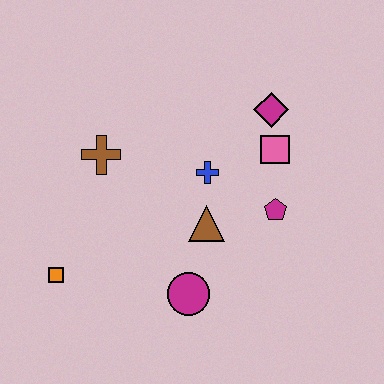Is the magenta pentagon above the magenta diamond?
No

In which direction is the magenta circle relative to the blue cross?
The magenta circle is below the blue cross.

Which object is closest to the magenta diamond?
The pink square is closest to the magenta diamond.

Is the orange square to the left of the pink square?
Yes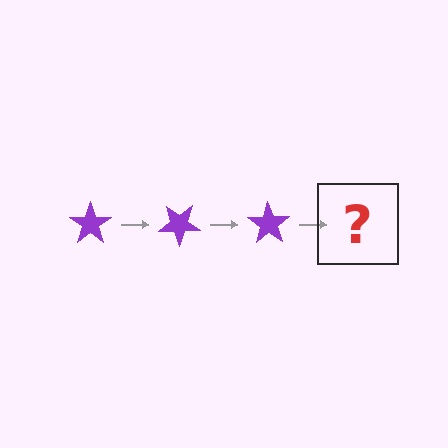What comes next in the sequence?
The next element should be a purple star rotated 105 degrees.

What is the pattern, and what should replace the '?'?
The pattern is that the star rotates 35 degrees each step. The '?' should be a purple star rotated 105 degrees.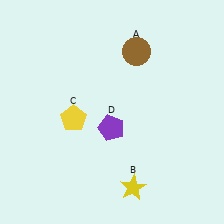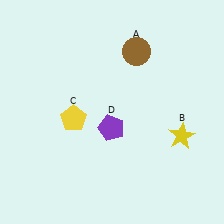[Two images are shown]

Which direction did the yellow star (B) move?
The yellow star (B) moved up.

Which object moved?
The yellow star (B) moved up.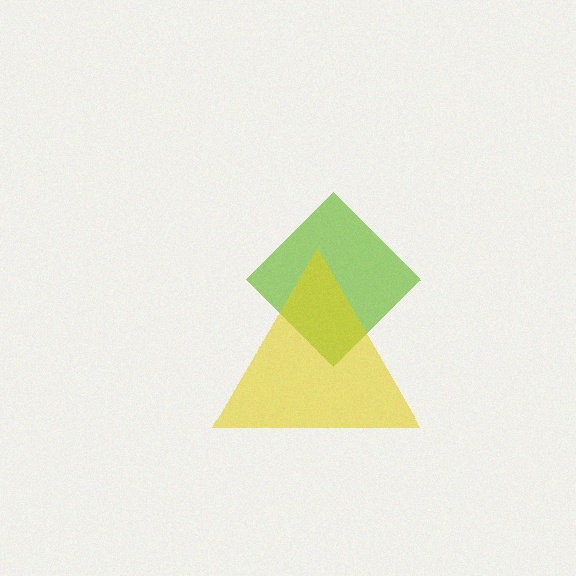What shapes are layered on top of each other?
The layered shapes are: a lime diamond, a yellow triangle.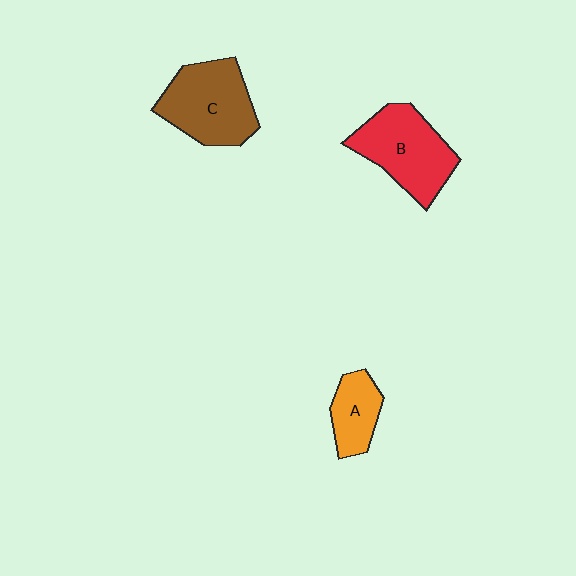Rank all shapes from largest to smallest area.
From largest to smallest: B (red), C (brown), A (orange).